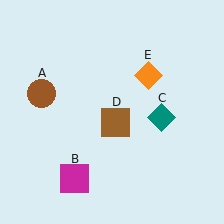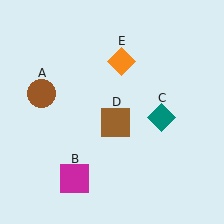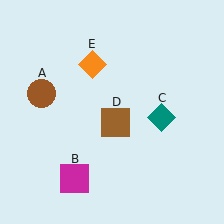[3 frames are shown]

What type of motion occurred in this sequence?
The orange diamond (object E) rotated counterclockwise around the center of the scene.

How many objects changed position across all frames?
1 object changed position: orange diamond (object E).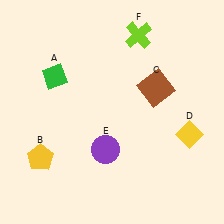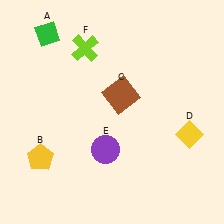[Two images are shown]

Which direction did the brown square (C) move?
The brown square (C) moved left.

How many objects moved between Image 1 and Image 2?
3 objects moved between the two images.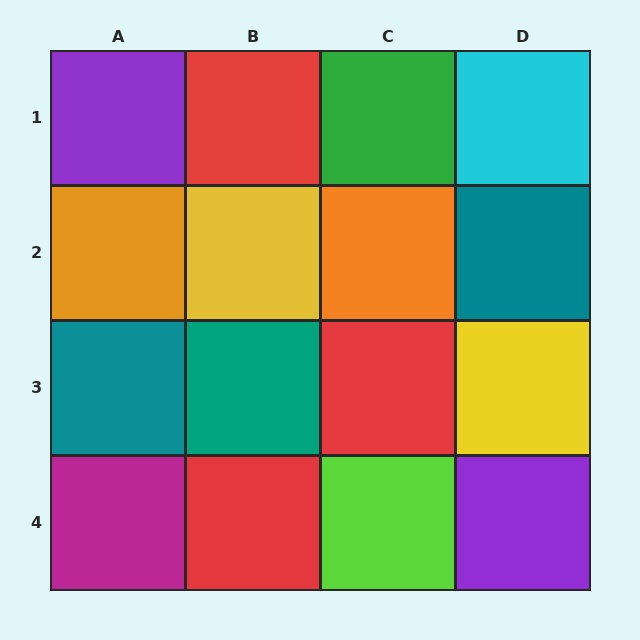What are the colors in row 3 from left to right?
Teal, teal, red, yellow.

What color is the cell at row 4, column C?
Lime.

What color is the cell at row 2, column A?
Orange.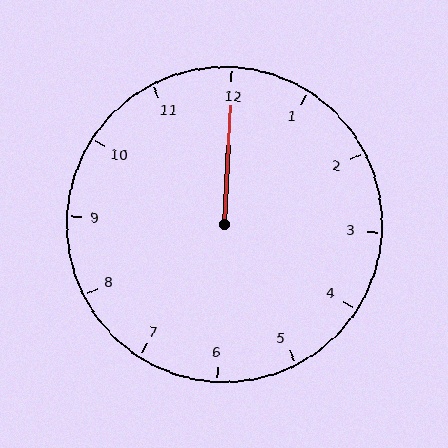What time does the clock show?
12:00.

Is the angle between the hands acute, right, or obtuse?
It is acute.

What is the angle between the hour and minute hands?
Approximately 0 degrees.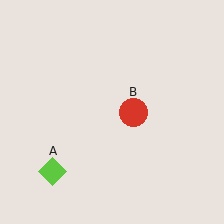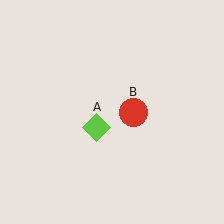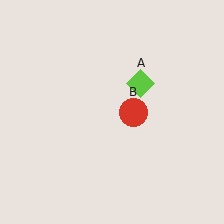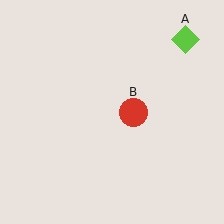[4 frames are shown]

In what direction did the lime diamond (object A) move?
The lime diamond (object A) moved up and to the right.